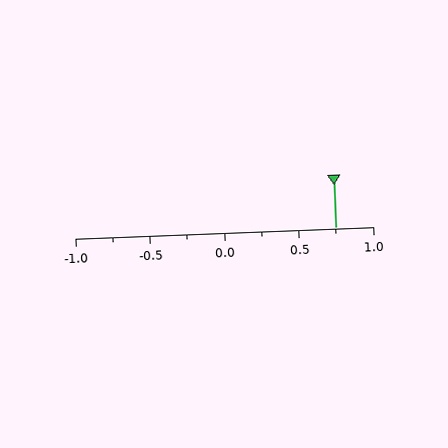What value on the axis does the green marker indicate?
The marker indicates approximately 0.75.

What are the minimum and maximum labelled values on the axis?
The axis runs from -1.0 to 1.0.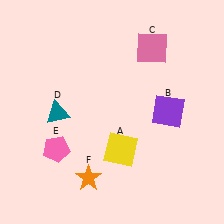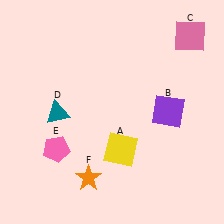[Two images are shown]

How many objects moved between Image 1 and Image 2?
1 object moved between the two images.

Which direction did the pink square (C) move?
The pink square (C) moved right.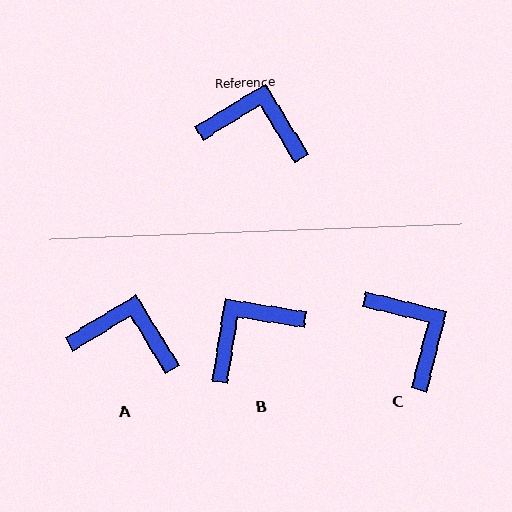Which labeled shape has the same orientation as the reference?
A.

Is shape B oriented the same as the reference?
No, it is off by about 50 degrees.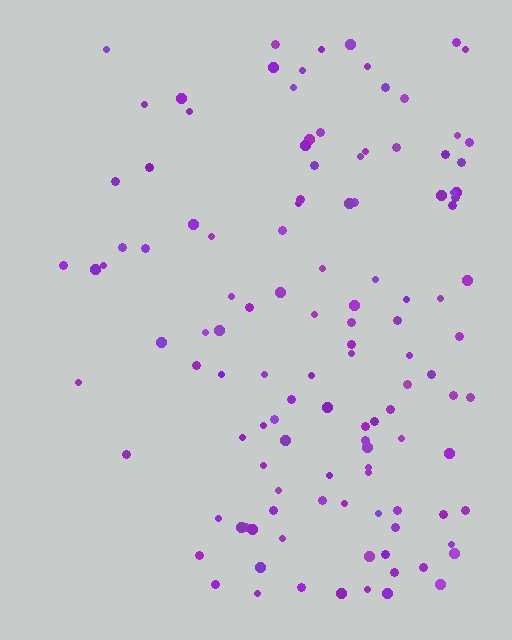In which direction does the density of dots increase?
From left to right, with the right side densest.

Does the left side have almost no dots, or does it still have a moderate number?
Still a moderate number, just noticeably fewer than the right.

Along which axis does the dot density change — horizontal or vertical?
Horizontal.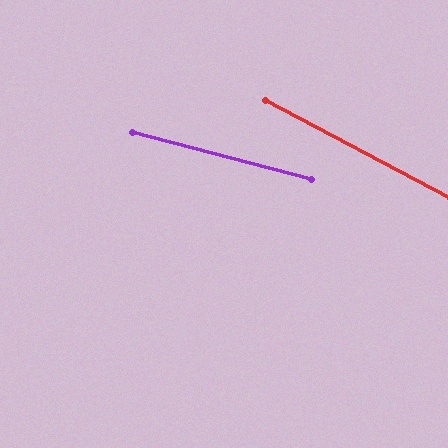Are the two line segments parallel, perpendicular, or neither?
Neither parallel nor perpendicular — they differ by about 13°.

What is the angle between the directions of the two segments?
Approximately 13 degrees.